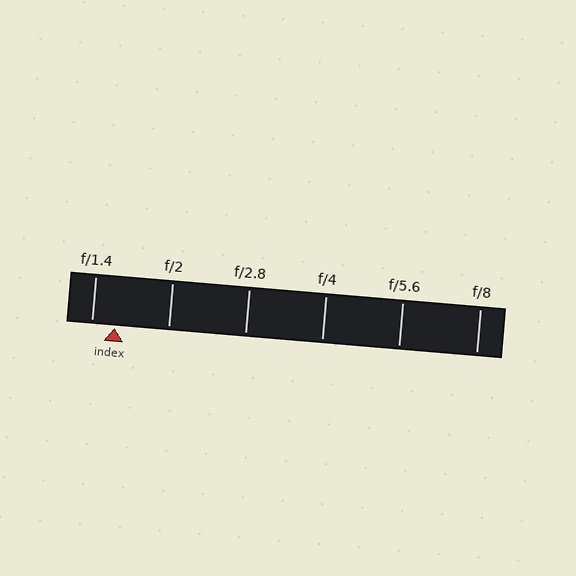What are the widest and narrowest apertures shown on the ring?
The widest aperture shown is f/1.4 and the narrowest is f/8.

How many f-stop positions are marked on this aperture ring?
There are 6 f-stop positions marked.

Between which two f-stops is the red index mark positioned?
The index mark is between f/1.4 and f/2.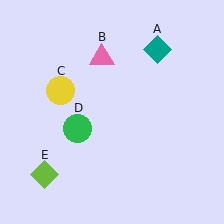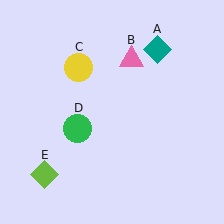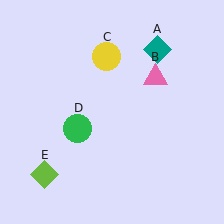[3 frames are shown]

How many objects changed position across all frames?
2 objects changed position: pink triangle (object B), yellow circle (object C).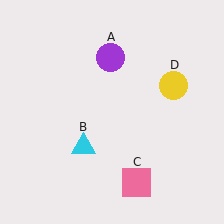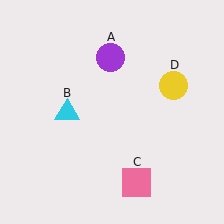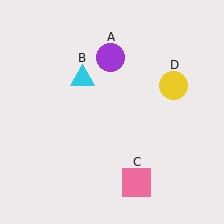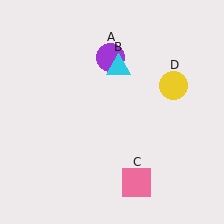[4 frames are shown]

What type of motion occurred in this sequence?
The cyan triangle (object B) rotated clockwise around the center of the scene.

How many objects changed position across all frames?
1 object changed position: cyan triangle (object B).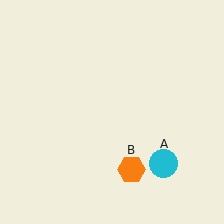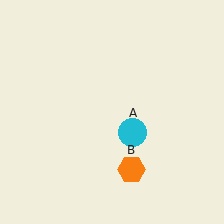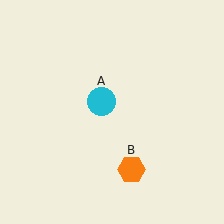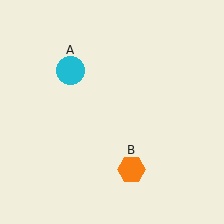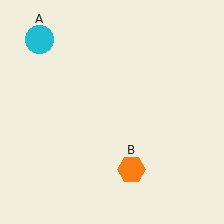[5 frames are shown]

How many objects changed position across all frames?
1 object changed position: cyan circle (object A).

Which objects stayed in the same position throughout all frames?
Orange hexagon (object B) remained stationary.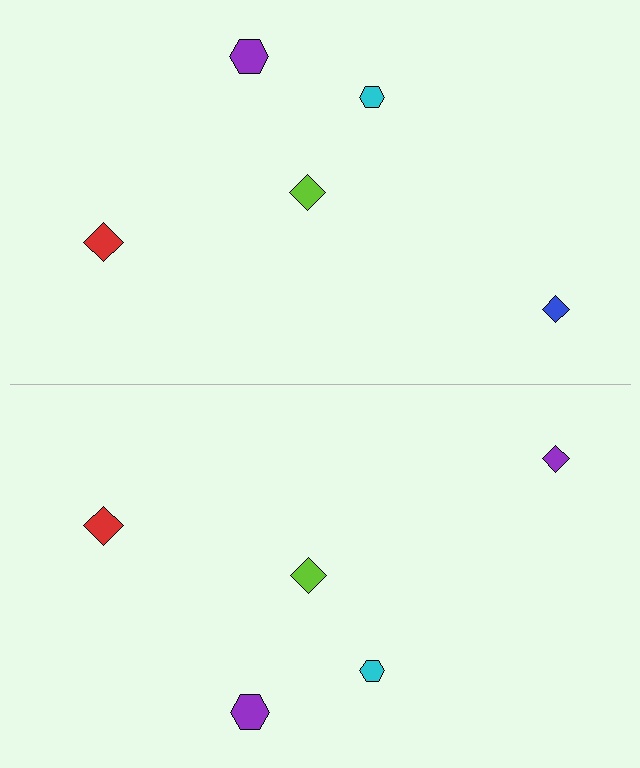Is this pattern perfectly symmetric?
No, the pattern is not perfectly symmetric. The purple diamond on the bottom side breaks the symmetry — its mirror counterpart is blue.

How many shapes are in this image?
There are 10 shapes in this image.